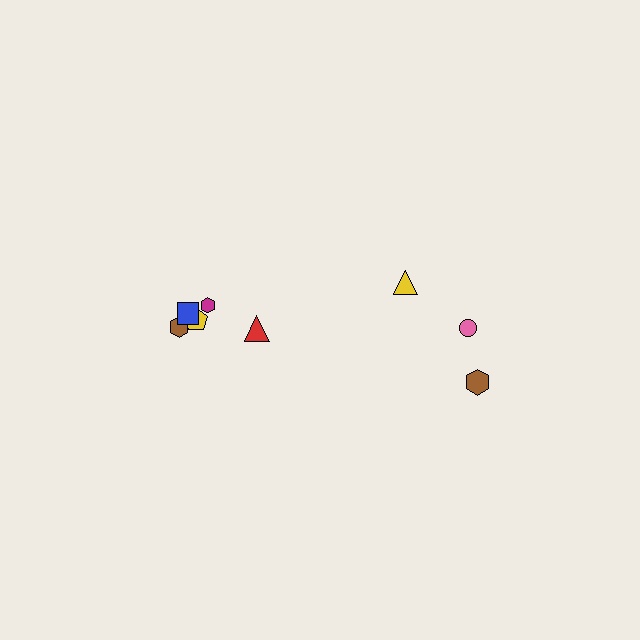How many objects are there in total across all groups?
There are 8 objects.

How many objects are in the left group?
There are 5 objects.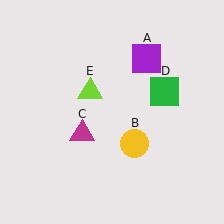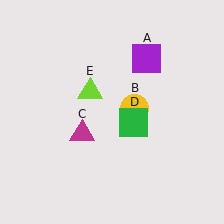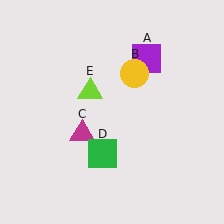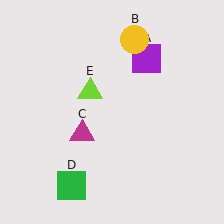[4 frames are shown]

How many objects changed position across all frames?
2 objects changed position: yellow circle (object B), green square (object D).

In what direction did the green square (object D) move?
The green square (object D) moved down and to the left.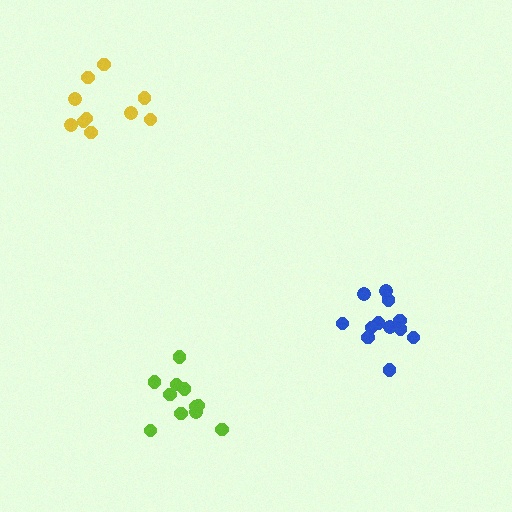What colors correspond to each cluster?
The clusters are colored: blue, yellow, lime.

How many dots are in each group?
Group 1: 12 dots, Group 2: 10 dots, Group 3: 11 dots (33 total).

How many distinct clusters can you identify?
There are 3 distinct clusters.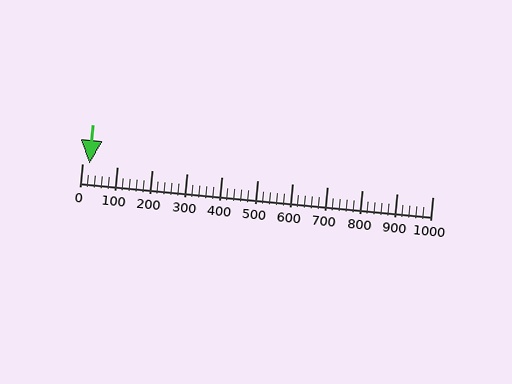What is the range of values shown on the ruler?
The ruler shows values from 0 to 1000.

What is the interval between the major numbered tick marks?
The major tick marks are spaced 100 units apart.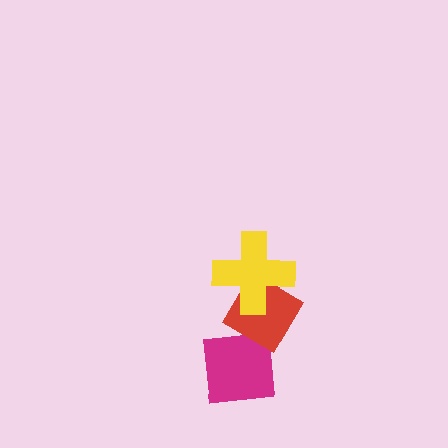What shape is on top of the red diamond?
The yellow cross is on top of the red diamond.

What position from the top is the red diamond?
The red diamond is 2nd from the top.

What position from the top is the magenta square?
The magenta square is 3rd from the top.